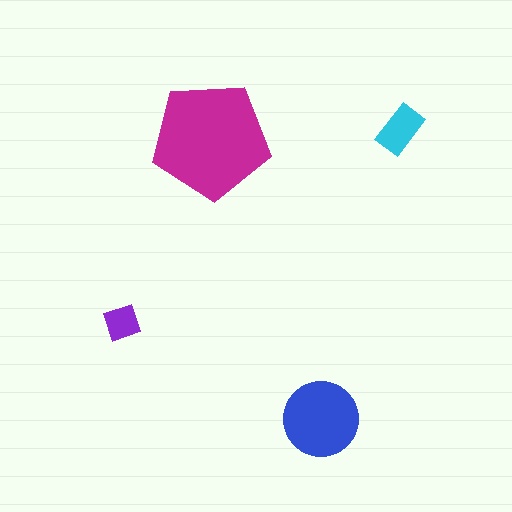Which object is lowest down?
The blue circle is bottommost.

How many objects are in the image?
There are 4 objects in the image.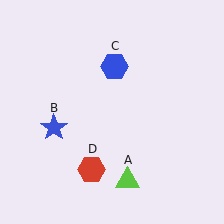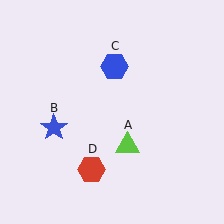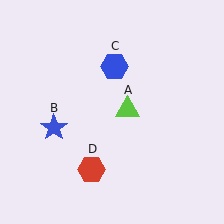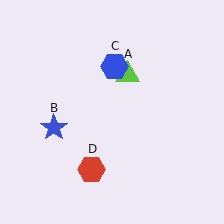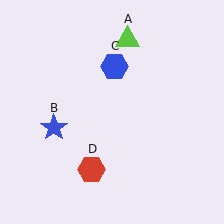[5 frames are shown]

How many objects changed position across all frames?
1 object changed position: lime triangle (object A).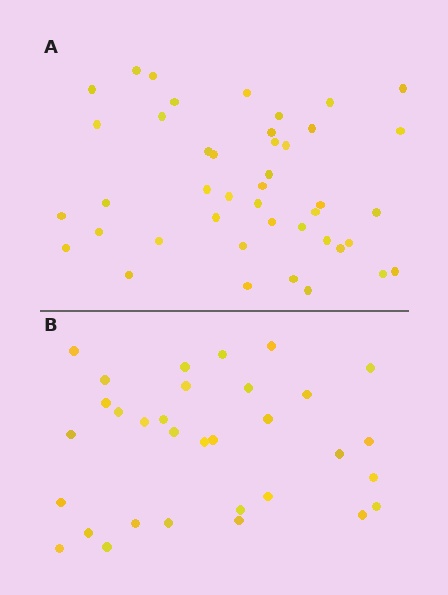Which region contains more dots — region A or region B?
Region A (the top region) has more dots.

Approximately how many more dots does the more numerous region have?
Region A has roughly 12 or so more dots than region B.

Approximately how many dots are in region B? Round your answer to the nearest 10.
About 30 dots. (The exact count is 32, which rounds to 30.)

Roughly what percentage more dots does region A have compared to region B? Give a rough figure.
About 35% more.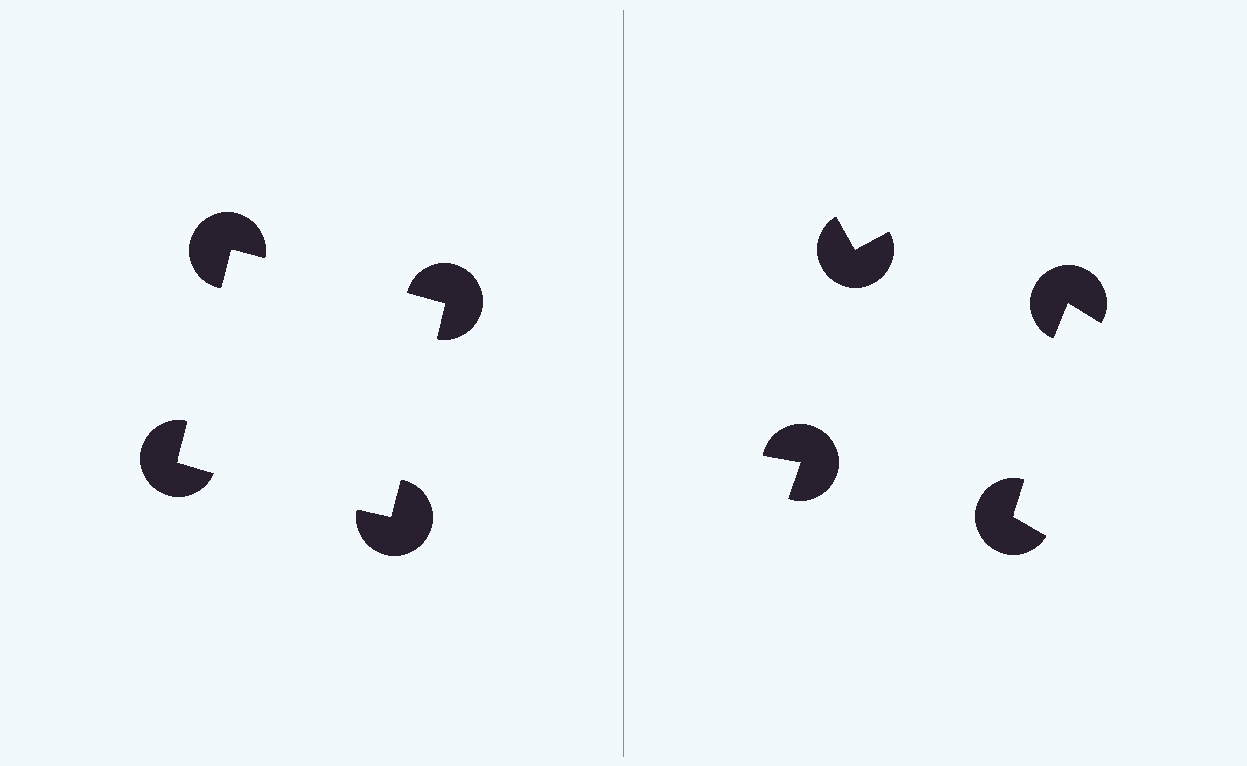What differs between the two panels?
The pac-man discs are positioned identically on both sides; only the wedge orientations differ. On the left they align to a square; on the right they are misaligned.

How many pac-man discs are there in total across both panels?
8 — 4 on each side.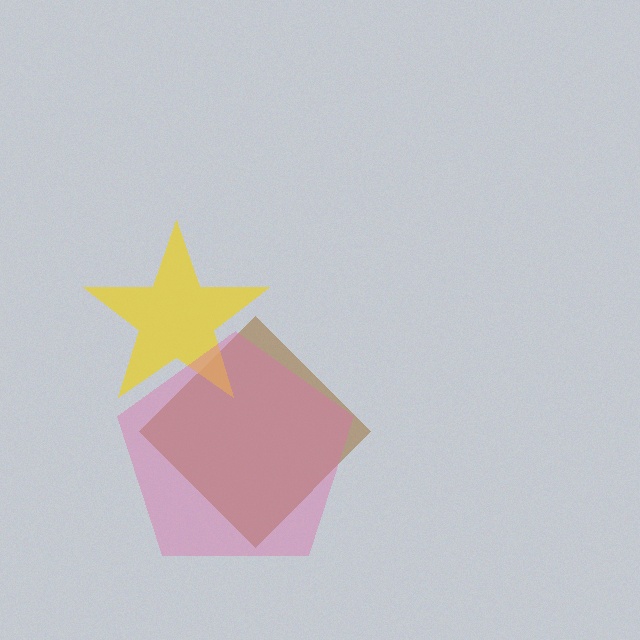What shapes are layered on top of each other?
The layered shapes are: a brown diamond, a yellow star, a pink pentagon.